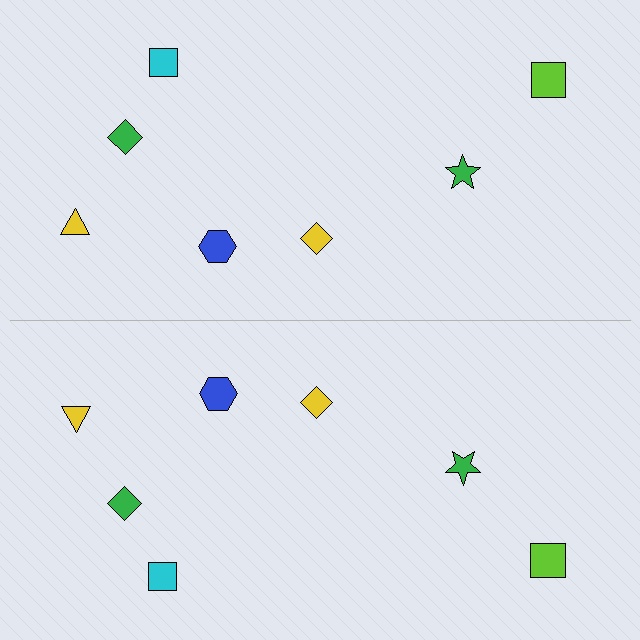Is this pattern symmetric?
Yes, this pattern has bilateral (reflection) symmetry.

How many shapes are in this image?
There are 14 shapes in this image.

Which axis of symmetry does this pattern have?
The pattern has a horizontal axis of symmetry running through the center of the image.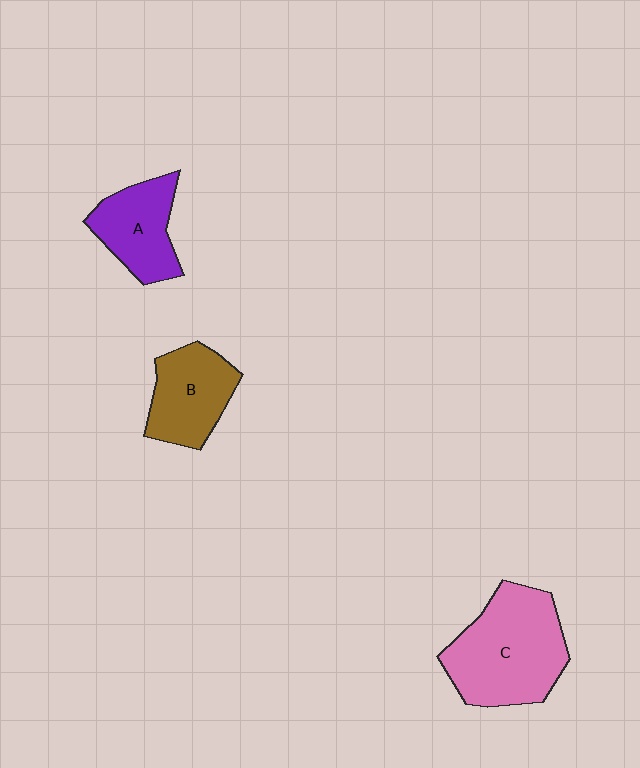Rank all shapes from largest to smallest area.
From largest to smallest: C (pink), B (brown), A (purple).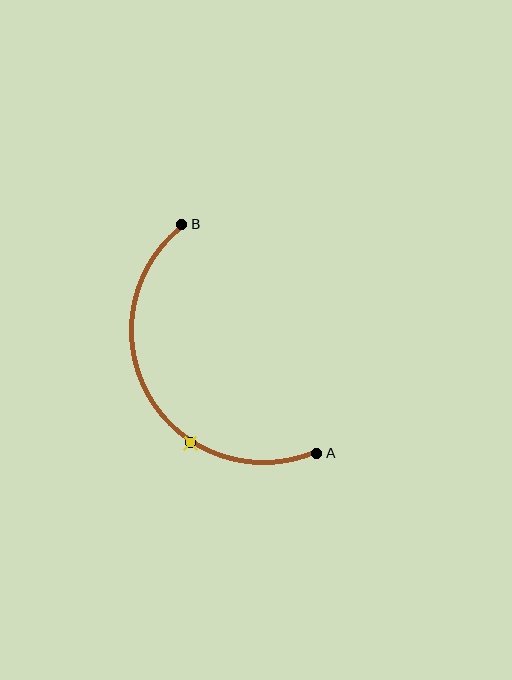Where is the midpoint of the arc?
The arc midpoint is the point on the curve farthest from the straight line joining A and B. It sits to the left of that line.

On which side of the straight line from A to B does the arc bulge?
The arc bulges to the left of the straight line connecting A and B.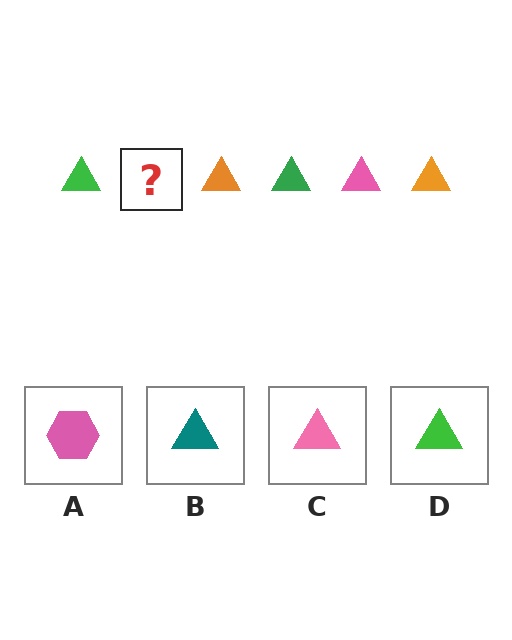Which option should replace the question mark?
Option C.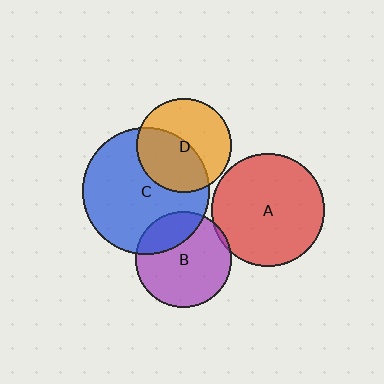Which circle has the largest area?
Circle C (blue).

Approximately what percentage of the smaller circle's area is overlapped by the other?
Approximately 5%.